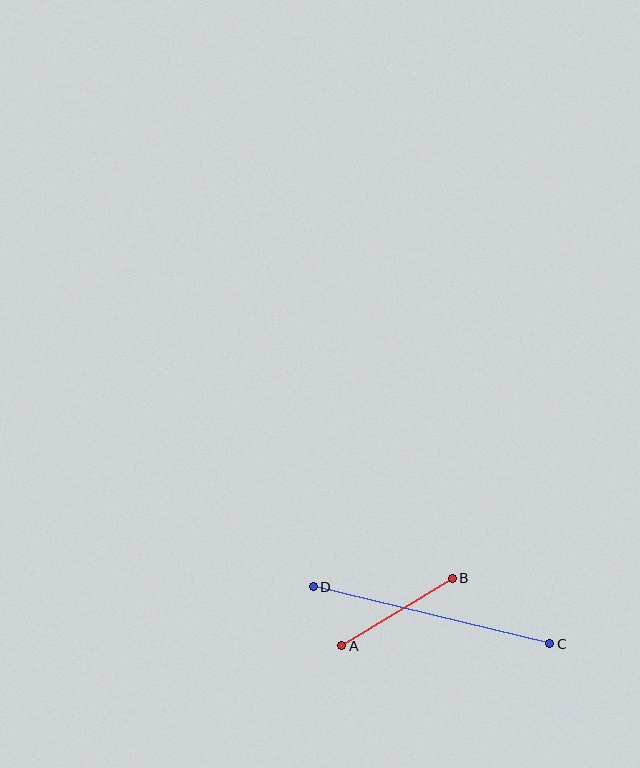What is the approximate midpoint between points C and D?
The midpoint is at approximately (431, 615) pixels.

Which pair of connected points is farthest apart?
Points C and D are farthest apart.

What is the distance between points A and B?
The distance is approximately 130 pixels.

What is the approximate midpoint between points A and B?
The midpoint is at approximately (397, 612) pixels.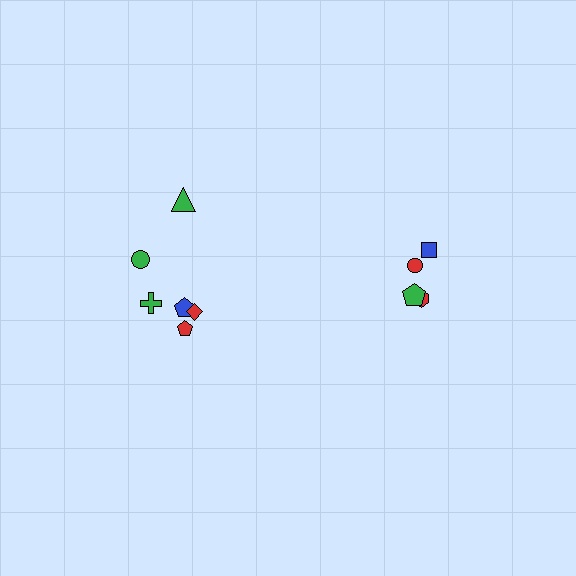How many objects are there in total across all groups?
There are 10 objects.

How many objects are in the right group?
There are 4 objects.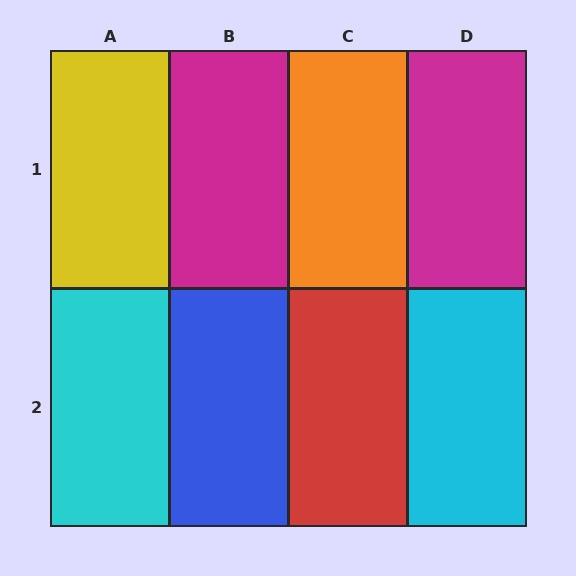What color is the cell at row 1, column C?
Orange.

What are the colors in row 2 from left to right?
Cyan, blue, red, cyan.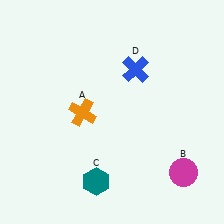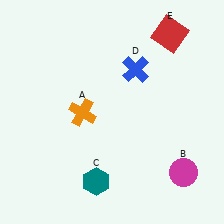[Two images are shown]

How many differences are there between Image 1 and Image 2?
There is 1 difference between the two images.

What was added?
A red square (E) was added in Image 2.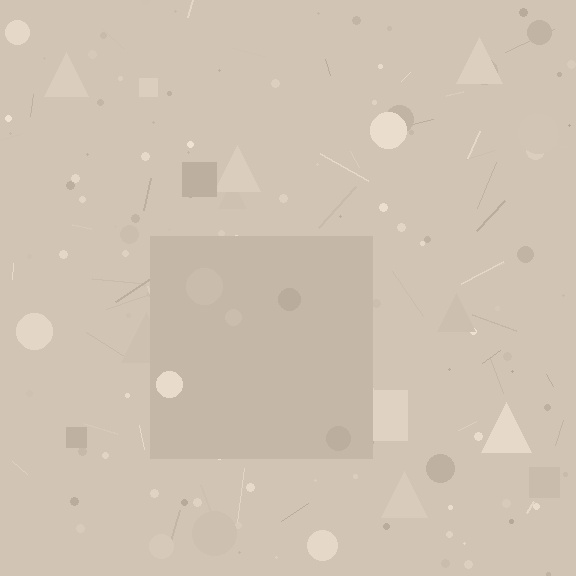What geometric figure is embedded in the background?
A square is embedded in the background.